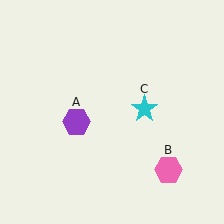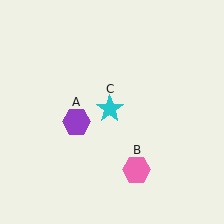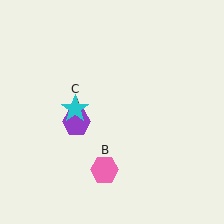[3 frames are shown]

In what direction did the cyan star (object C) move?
The cyan star (object C) moved left.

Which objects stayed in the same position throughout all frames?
Purple hexagon (object A) remained stationary.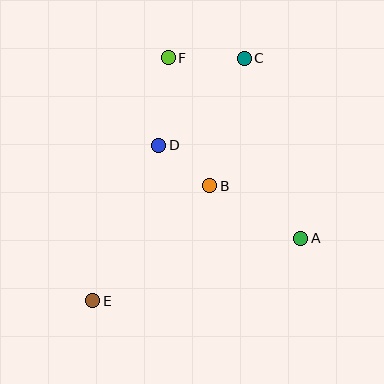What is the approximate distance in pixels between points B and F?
The distance between B and F is approximately 134 pixels.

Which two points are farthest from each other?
Points C and E are farthest from each other.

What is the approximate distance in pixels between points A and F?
The distance between A and F is approximately 224 pixels.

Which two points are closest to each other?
Points B and D are closest to each other.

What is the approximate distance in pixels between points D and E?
The distance between D and E is approximately 169 pixels.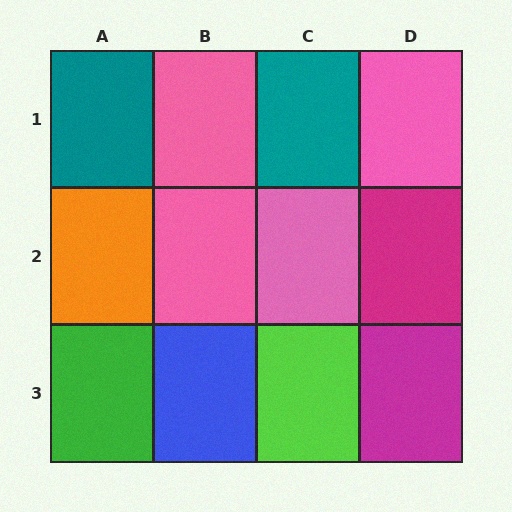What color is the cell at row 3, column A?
Green.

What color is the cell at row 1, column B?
Pink.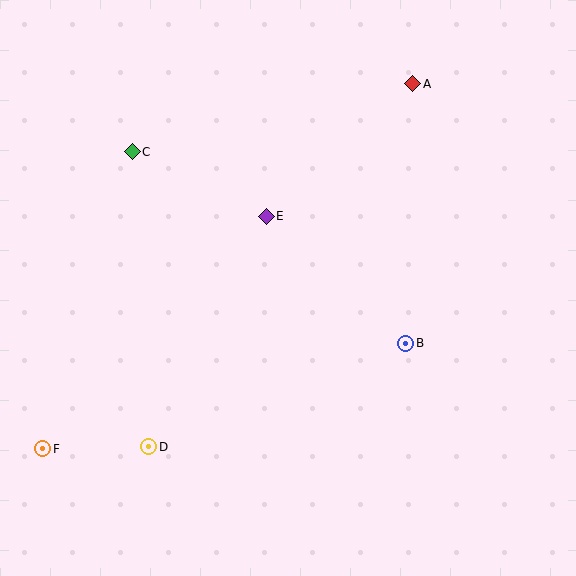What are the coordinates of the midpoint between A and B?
The midpoint between A and B is at (409, 214).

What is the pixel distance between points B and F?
The distance between B and F is 378 pixels.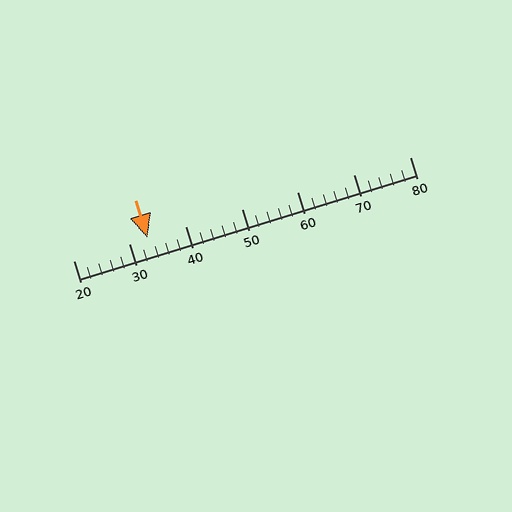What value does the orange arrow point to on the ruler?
The orange arrow points to approximately 33.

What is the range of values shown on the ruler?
The ruler shows values from 20 to 80.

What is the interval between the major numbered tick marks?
The major tick marks are spaced 10 units apart.